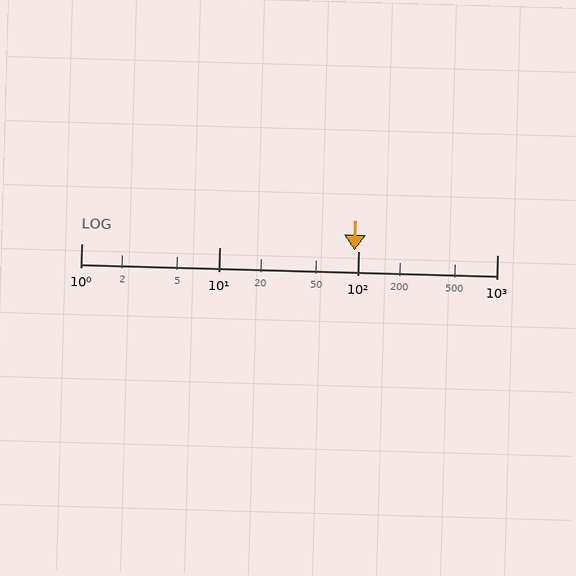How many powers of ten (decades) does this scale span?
The scale spans 3 decades, from 1 to 1000.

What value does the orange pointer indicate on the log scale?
The pointer indicates approximately 94.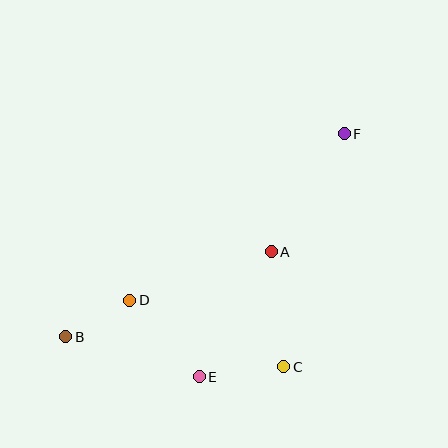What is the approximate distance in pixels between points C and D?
The distance between C and D is approximately 168 pixels.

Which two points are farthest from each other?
Points B and F are farthest from each other.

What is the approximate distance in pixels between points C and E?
The distance between C and E is approximately 85 pixels.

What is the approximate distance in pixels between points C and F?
The distance between C and F is approximately 241 pixels.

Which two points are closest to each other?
Points B and D are closest to each other.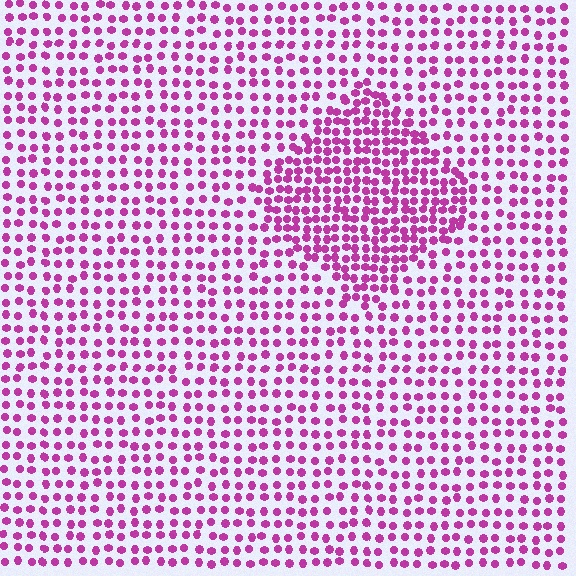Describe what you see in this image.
The image contains small magenta elements arranged at two different densities. A diamond-shaped region is visible where the elements are more densely packed than the surrounding area.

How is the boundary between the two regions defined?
The boundary is defined by a change in element density (approximately 1.8x ratio). All elements are the same color, size, and shape.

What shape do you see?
I see a diamond.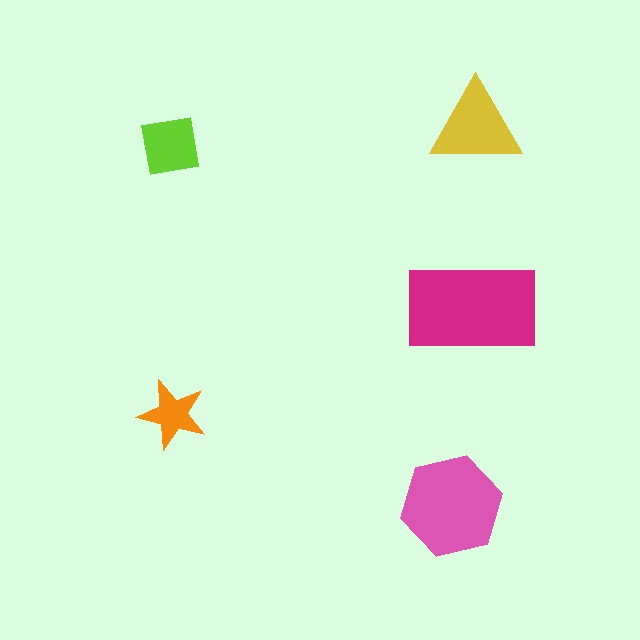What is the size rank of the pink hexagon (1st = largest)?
2nd.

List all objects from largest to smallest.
The magenta rectangle, the pink hexagon, the yellow triangle, the lime square, the orange star.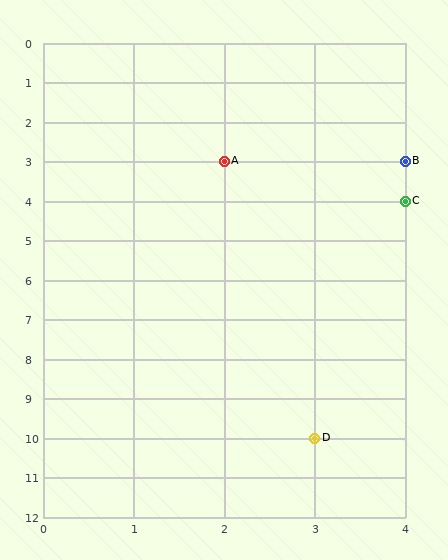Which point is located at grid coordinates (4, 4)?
Point C is at (4, 4).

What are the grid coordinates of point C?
Point C is at grid coordinates (4, 4).